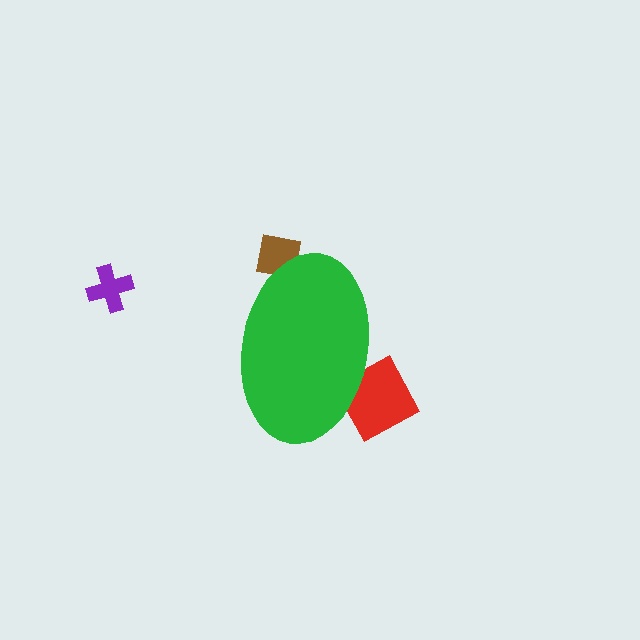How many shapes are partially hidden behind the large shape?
2 shapes are partially hidden.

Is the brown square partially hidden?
Yes, the brown square is partially hidden behind the green ellipse.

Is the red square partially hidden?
Yes, the red square is partially hidden behind the green ellipse.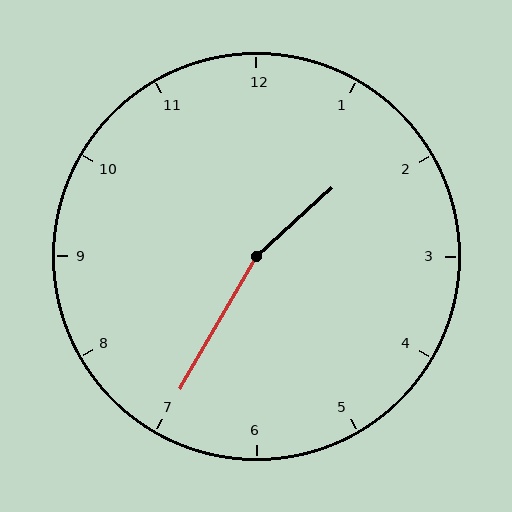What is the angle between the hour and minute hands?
Approximately 162 degrees.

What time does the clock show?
1:35.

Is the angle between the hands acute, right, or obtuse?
It is obtuse.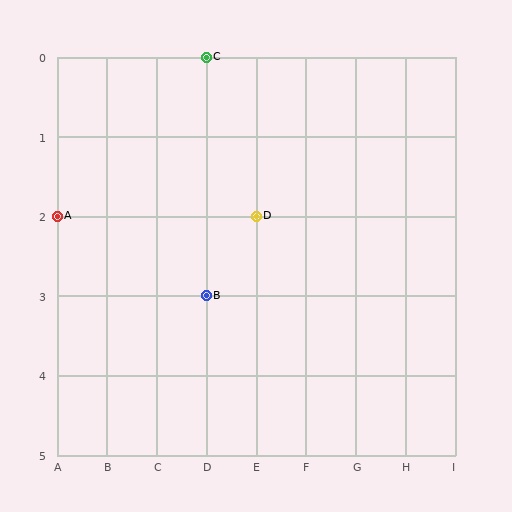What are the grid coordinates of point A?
Point A is at grid coordinates (A, 2).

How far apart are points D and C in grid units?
Points D and C are 1 column and 2 rows apart (about 2.2 grid units diagonally).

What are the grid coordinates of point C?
Point C is at grid coordinates (D, 0).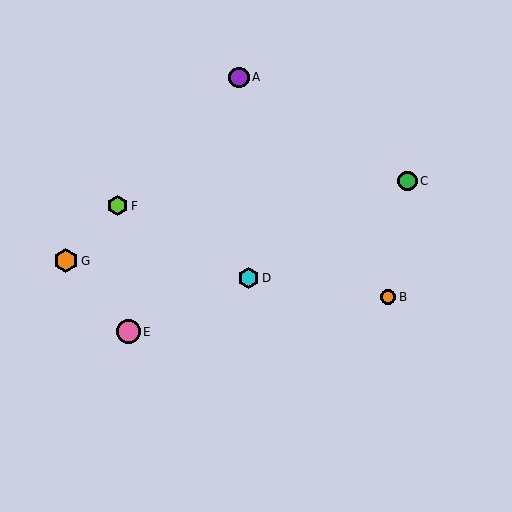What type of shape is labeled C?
Shape C is a green circle.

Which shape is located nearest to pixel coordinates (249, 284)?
The cyan hexagon (labeled D) at (248, 278) is nearest to that location.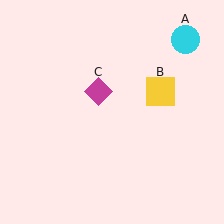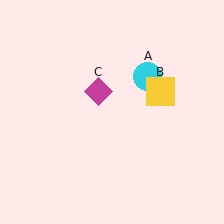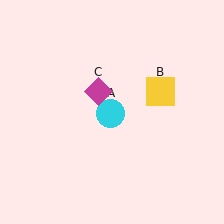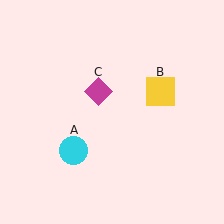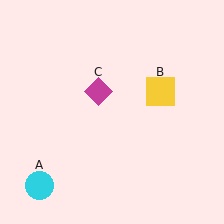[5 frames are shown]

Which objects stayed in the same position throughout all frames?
Yellow square (object B) and magenta diamond (object C) remained stationary.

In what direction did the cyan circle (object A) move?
The cyan circle (object A) moved down and to the left.